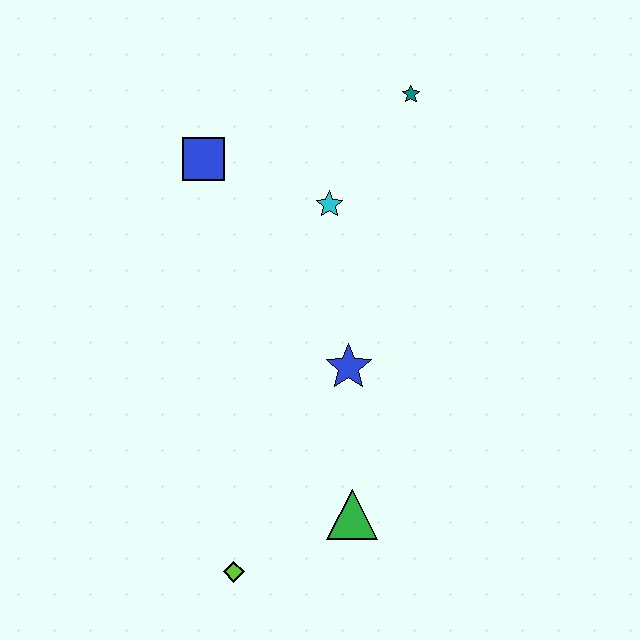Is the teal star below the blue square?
No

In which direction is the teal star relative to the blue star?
The teal star is above the blue star.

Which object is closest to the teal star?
The cyan star is closest to the teal star.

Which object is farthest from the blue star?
The teal star is farthest from the blue star.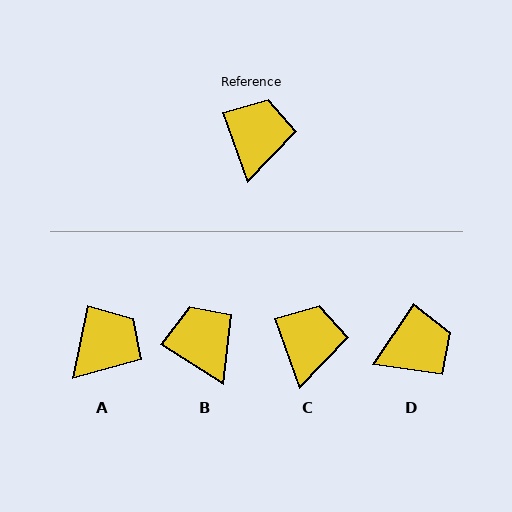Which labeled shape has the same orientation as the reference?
C.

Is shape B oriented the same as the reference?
No, it is off by about 37 degrees.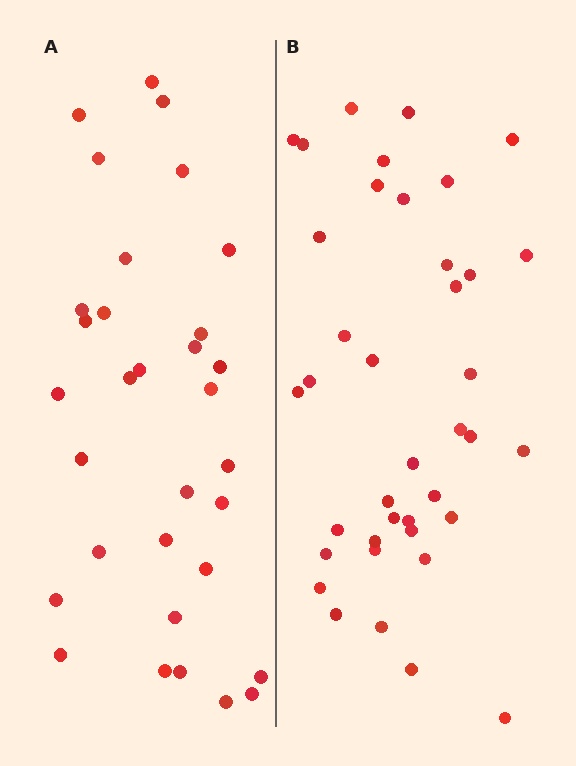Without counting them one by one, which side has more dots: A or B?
Region B (the right region) has more dots.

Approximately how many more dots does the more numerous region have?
Region B has roughly 8 or so more dots than region A.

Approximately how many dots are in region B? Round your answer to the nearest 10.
About 40 dots. (The exact count is 39, which rounds to 40.)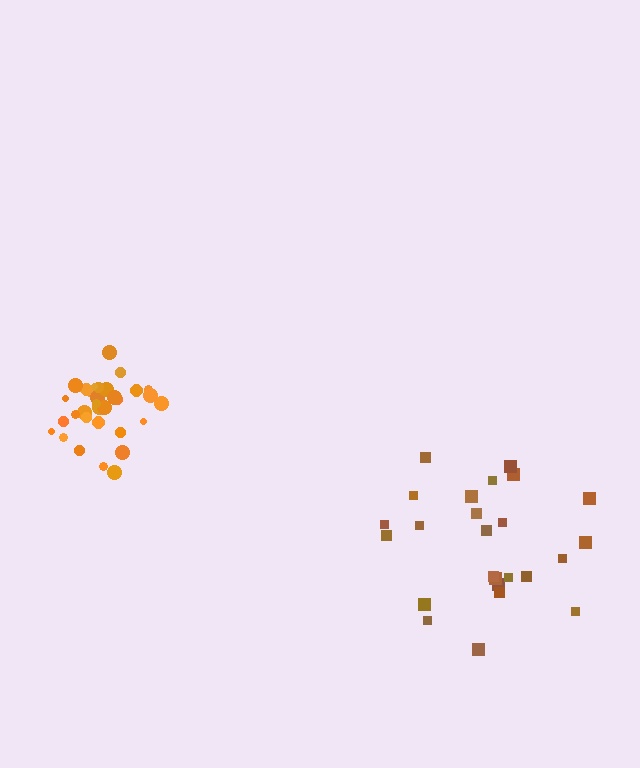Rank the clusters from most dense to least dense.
orange, brown.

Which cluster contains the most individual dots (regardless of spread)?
Orange (33).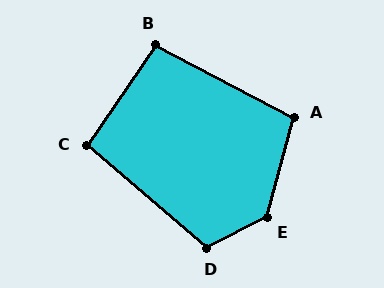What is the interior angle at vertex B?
Approximately 97 degrees (obtuse).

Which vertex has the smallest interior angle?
C, at approximately 96 degrees.